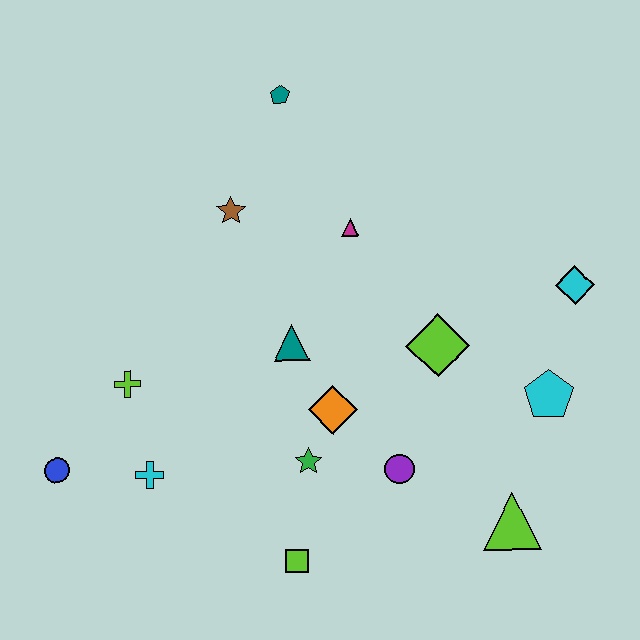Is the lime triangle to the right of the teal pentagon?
Yes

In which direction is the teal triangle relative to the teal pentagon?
The teal triangle is below the teal pentagon.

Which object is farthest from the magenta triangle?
The blue circle is farthest from the magenta triangle.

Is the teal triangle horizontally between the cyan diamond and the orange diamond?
No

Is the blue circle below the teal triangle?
Yes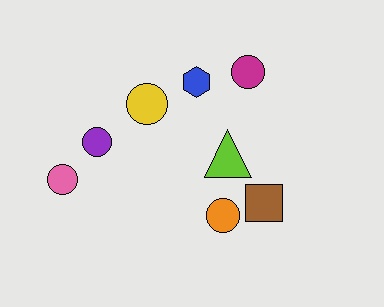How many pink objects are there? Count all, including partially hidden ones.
There is 1 pink object.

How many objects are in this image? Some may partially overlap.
There are 8 objects.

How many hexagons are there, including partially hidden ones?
There is 1 hexagon.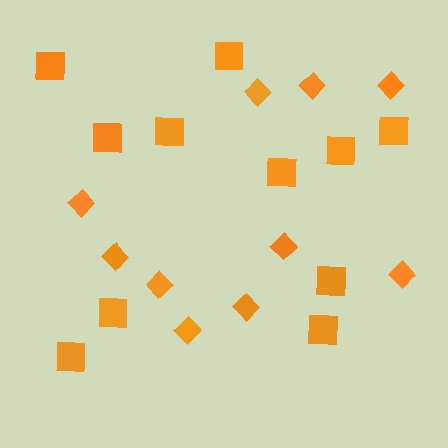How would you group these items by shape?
There are 2 groups: one group of diamonds (10) and one group of squares (11).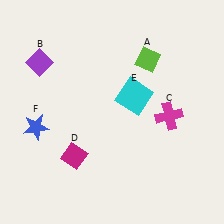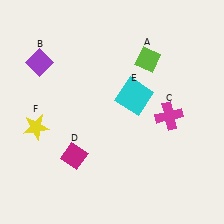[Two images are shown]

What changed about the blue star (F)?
In Image 1, F is blue. In Image 2, it changed to yellow.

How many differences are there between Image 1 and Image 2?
There is 1 difference between the two images.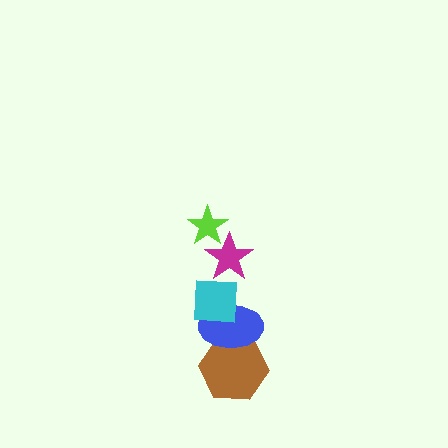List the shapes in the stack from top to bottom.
From top to bottom: the lime star, the magenta star, the cyan square, the blue ellipse, the brown hexagon.